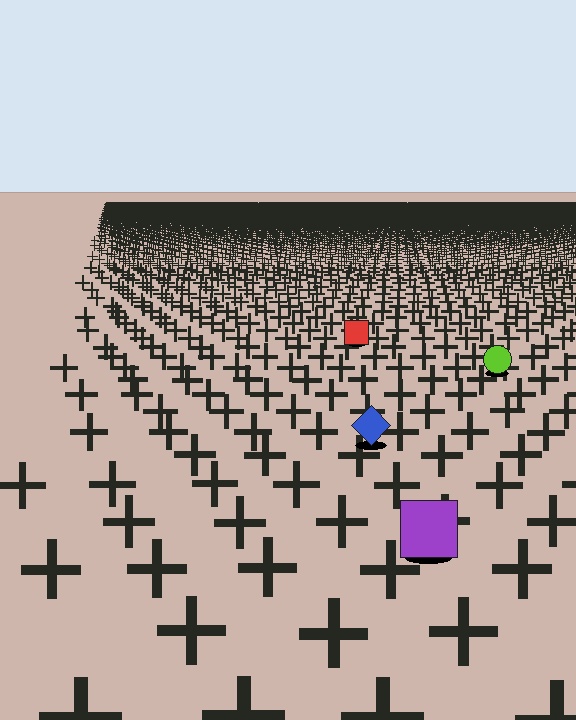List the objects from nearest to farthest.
From nearest to farthest: the purple square, the blue diamond, the lime circle, the red square.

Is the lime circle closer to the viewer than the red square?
Yes. The lime circle is closer — you can tell from the texture gradient: the ground texture is coarser near it.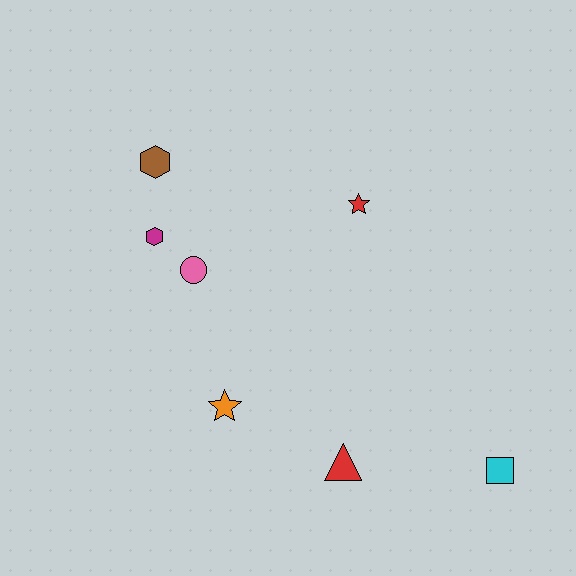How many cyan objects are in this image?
There is 1 cyan object.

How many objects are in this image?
There are 7 objects.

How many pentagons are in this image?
There are no pentagons.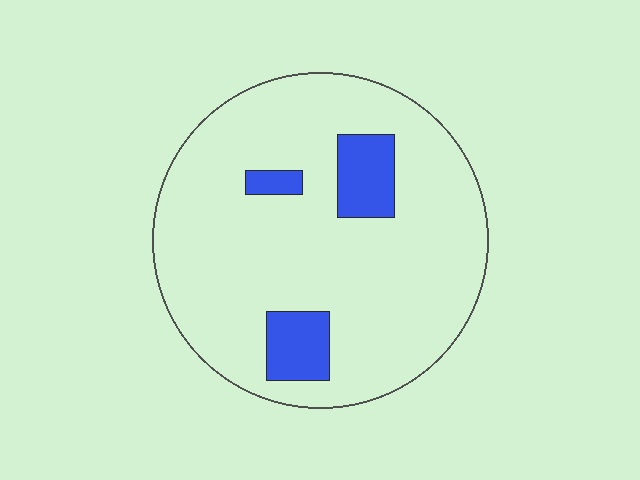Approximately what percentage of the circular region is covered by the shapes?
Approximately 10%.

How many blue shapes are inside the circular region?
3.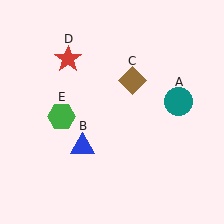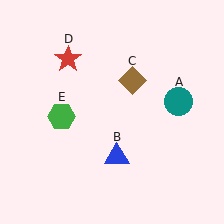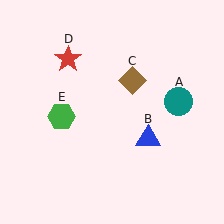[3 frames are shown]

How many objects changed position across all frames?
1 object changed position: blue triangle (object B).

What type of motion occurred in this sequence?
The blue triangle (object B) rotated counterclockwise around the center of the scene.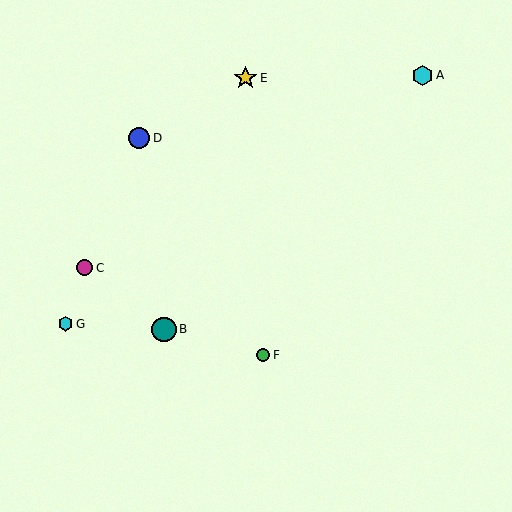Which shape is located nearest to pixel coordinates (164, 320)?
The teal circle (labeled B) at (164, 329) is nearest to that location.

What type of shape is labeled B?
Shape B is a teal circle.